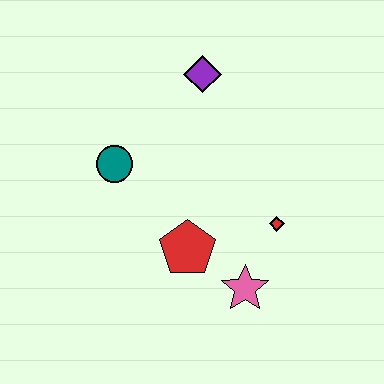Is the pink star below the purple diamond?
Yes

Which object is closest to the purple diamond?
The teal circle is closest to the purple diamond.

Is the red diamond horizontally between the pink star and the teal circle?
No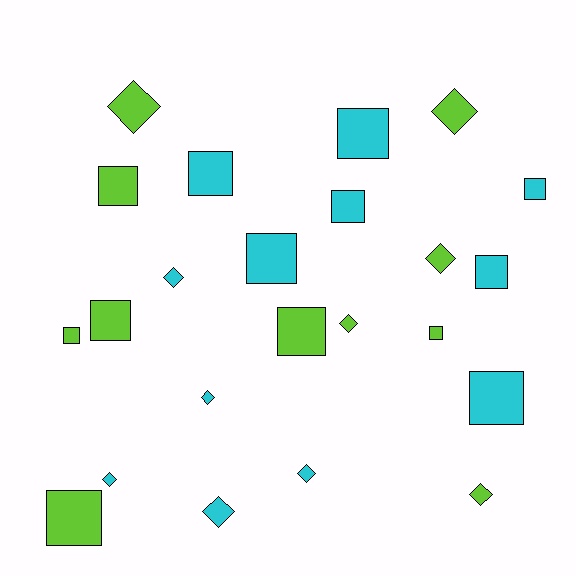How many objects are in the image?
There are 23 objects.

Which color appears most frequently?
Cyan, with 12 objects.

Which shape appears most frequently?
Square, with 13 objects.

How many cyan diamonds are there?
There are 5 cyan diamonds.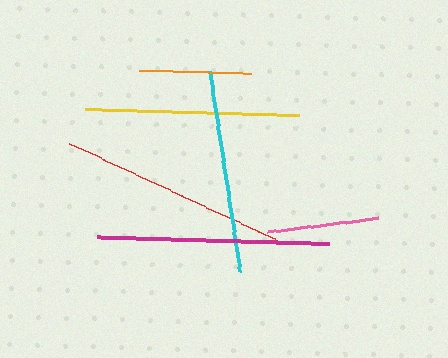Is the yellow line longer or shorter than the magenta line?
The magenta line is longer than the yellow line.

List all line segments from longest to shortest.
From longest to shortest: magenta, red, yellow, cyan, orange, pink.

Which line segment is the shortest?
The pink line is the shortest at approximately 111 pixels.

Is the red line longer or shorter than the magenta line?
The magenta line is longer than the red line.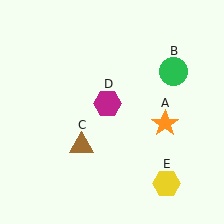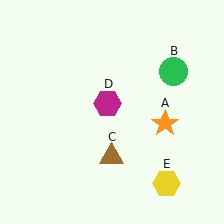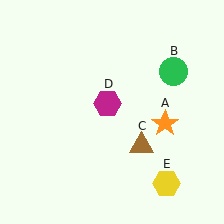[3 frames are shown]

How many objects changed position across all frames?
1 object changed position: brown triangle (object C).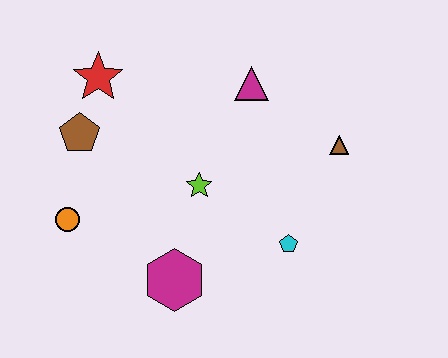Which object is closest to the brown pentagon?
The red star is closest to the brown pentagon.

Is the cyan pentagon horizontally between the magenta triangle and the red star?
No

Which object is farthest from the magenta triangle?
The orange circle is farthest from the magenta triangle.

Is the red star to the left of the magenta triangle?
Yes